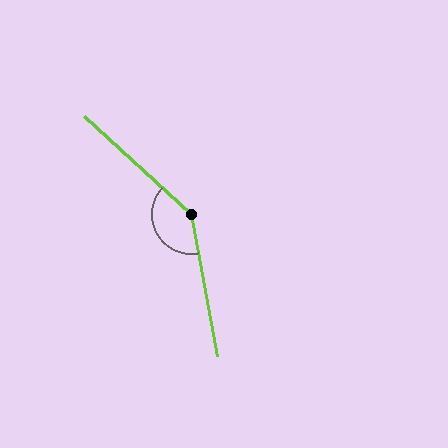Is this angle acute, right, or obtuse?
It is obtuse.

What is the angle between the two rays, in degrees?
Approximately 143 degrees.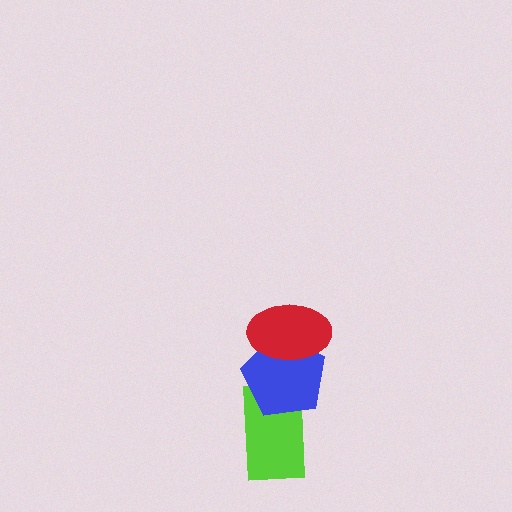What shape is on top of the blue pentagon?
The red ellipse is on top of the blue pentagon.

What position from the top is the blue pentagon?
The blue pentagon is 2nd from the top.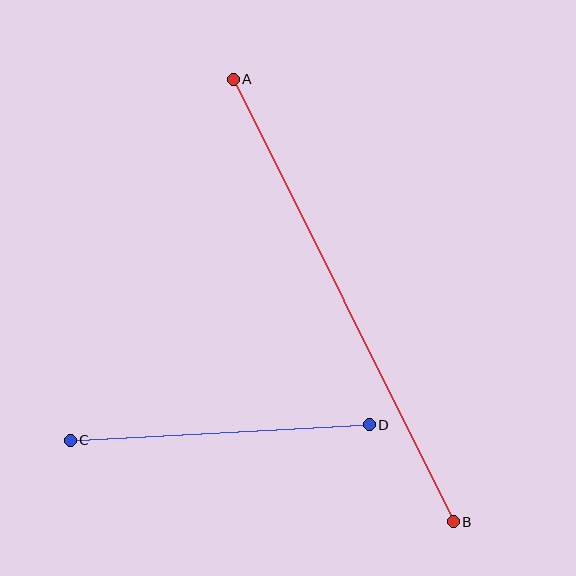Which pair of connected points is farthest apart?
Points A and B are farthest apart.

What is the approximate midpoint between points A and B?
The midpoint is at approximately (343, 301) pixels.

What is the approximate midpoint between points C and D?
The midpoint is at approximately (220, 432) pixels.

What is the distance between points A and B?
The distance is approximately 494 pixels.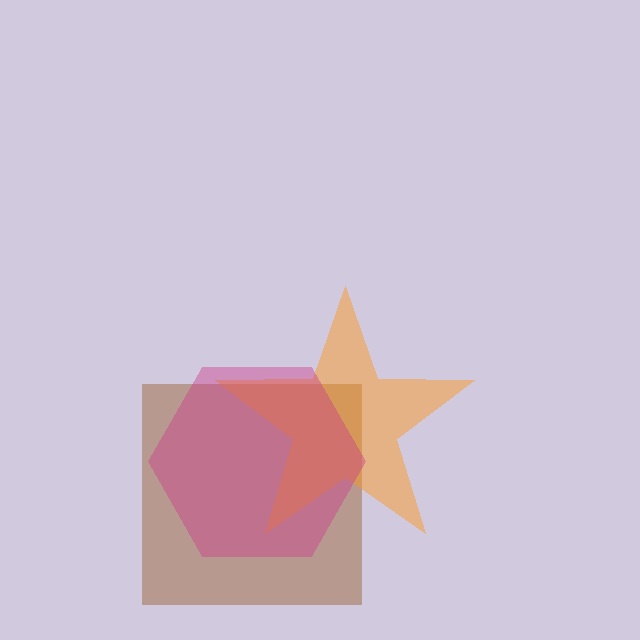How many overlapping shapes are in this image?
There are 3 overlapping shapes in the image.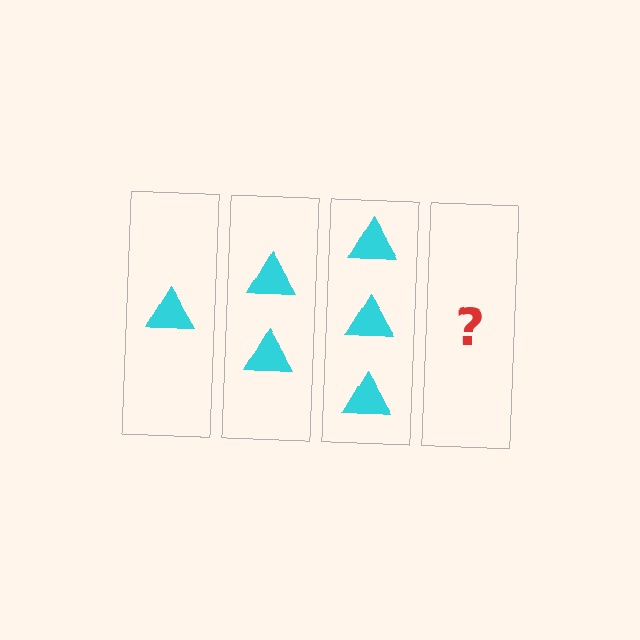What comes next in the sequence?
The next element should be 4 triangles.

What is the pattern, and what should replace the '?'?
The pattern is that each step adds one more triangle. The '?' should be 4 triangles.